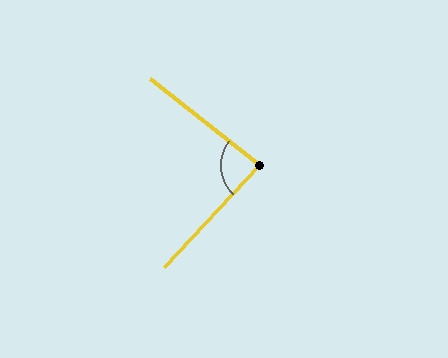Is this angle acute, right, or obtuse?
It is approximately a right angle.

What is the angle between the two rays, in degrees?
Approximately 85 degrees.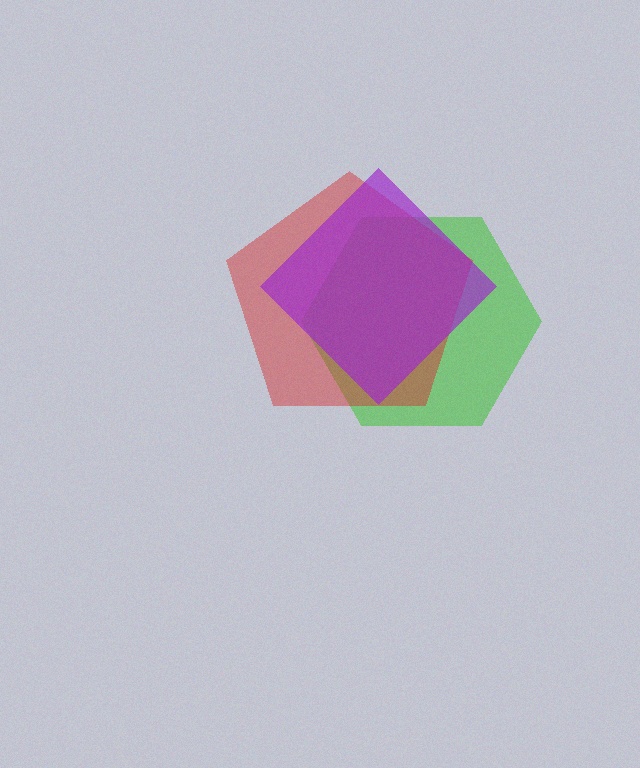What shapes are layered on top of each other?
The layered shapes are: a green hexagon, a red pentagon, a purple diamond.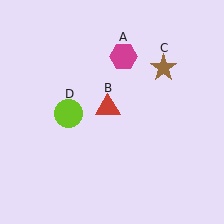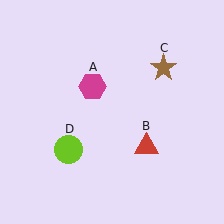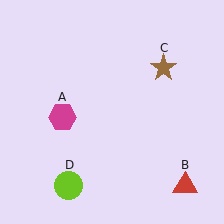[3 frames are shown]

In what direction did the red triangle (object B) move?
The red triangle (object B) moved down and to the right.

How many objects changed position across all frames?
3 objects changed position: magenta hexagon (object A), red triangle (object B), lime circle (object D).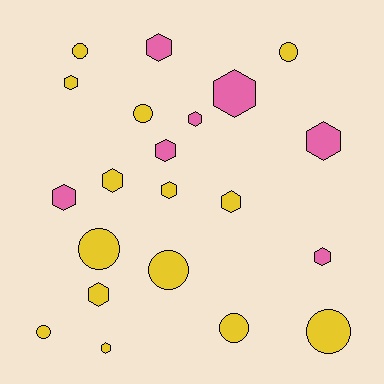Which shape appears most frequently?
Hexagon, with 13 objects.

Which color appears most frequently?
Yellow, with 14 objects.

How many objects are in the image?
There are 21 objects.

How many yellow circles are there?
There are 8 yellow circles.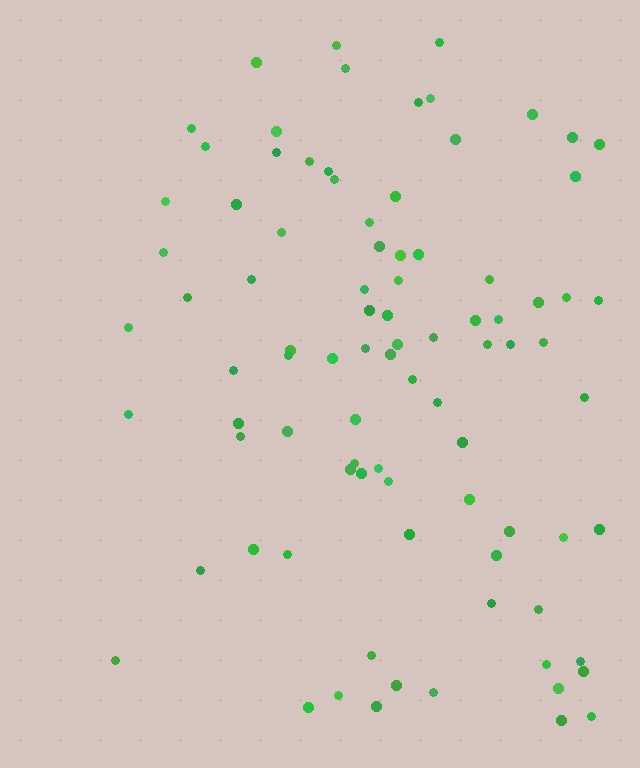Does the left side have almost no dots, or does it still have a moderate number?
Still a moderate number, just noticeably fewer than the right.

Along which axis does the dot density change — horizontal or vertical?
Horizontal.